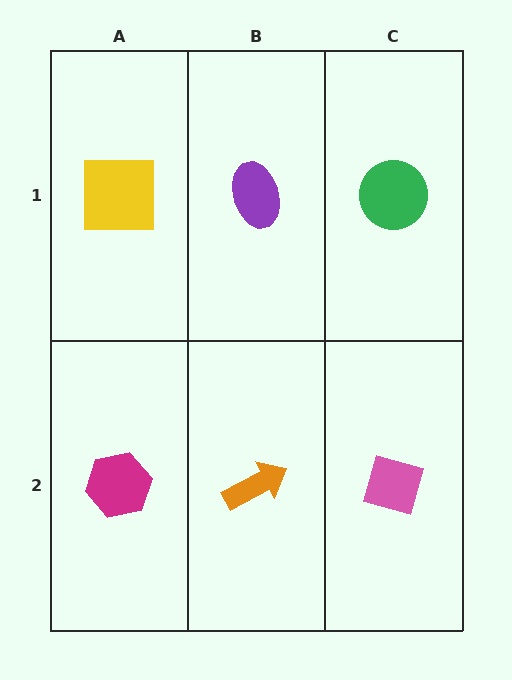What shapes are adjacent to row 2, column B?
A purple ellipse (row 1, column B), a magenta hexagon (row 2, column A), a pink diamond (row 2, column C).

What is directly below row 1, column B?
An orange arrow.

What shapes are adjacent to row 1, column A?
A magenta hexagon (row 2, column A), a purple ellipse (row 1, column B).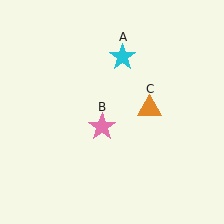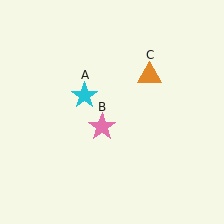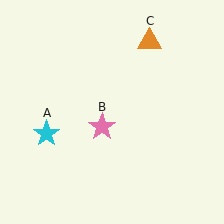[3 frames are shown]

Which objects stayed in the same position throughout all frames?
Pink star (object B) remained stationary.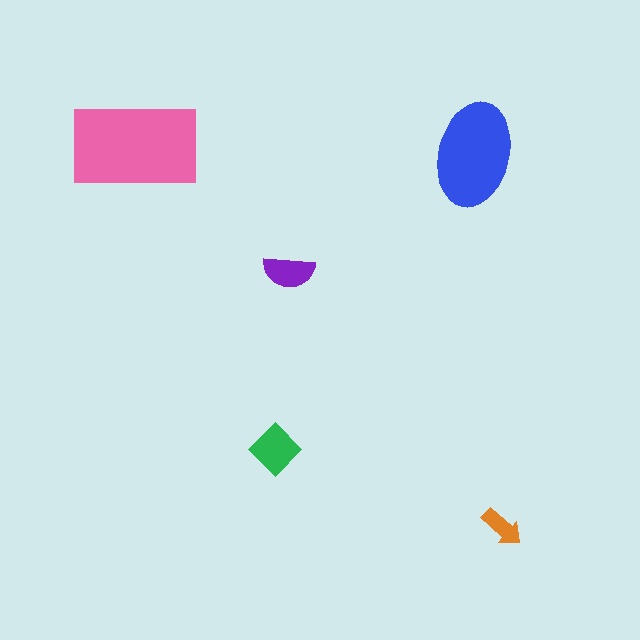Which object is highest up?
The pink rectangle is topmost.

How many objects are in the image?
There are 5 objects in the image.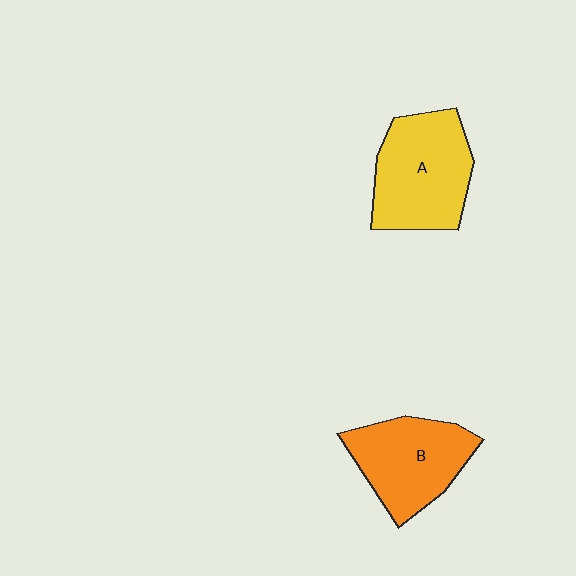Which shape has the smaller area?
Shape B (orange).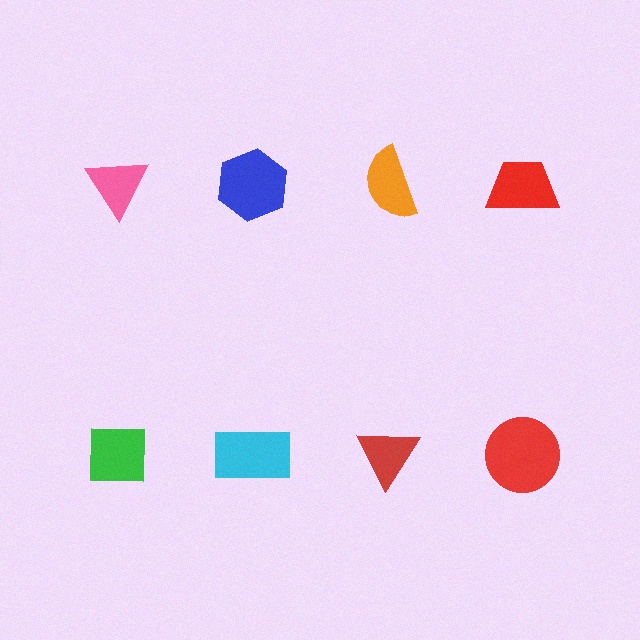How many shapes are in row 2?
4 shapes.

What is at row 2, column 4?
A red circle.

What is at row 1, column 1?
A pink triangle.